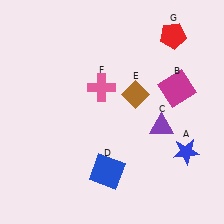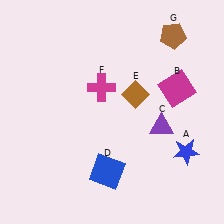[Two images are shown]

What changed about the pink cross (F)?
In Image 1, F is pink. In Image 2, it changed to magenta.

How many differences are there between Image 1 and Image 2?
There are 2 differences between the two images.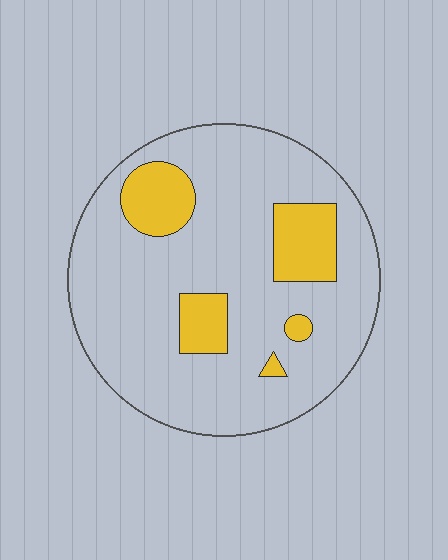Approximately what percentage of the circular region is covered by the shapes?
Approximately 20%.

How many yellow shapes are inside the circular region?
5.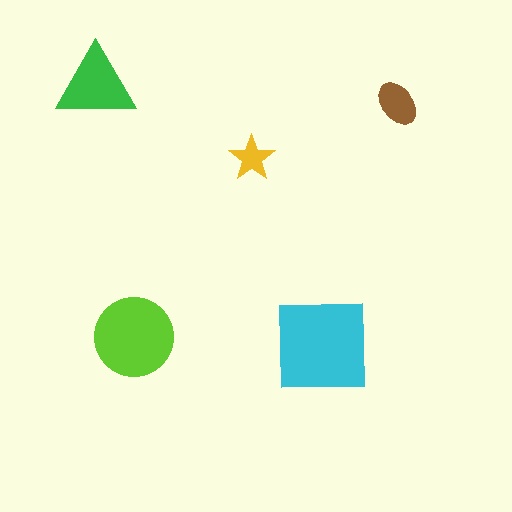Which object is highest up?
The green triangle is topmost.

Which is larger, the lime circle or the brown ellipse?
The lime circle.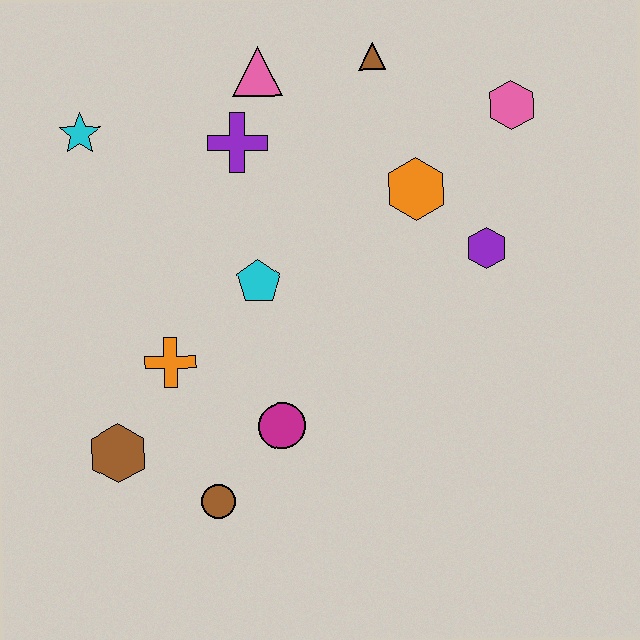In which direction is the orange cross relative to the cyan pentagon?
The orange cross is to the left of the cyan pentagon.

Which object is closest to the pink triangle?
The purple cross is closest to the pink triangle.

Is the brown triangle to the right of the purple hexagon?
No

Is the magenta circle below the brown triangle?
Yes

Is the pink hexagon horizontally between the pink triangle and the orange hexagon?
No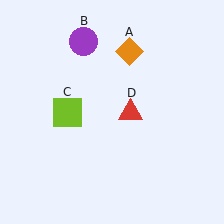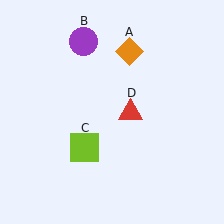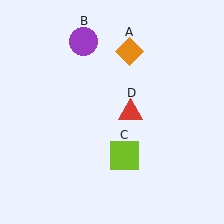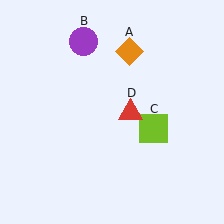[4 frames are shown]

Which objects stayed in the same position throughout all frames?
Orange diamond (object A) and purple circle (object B) and red triangle (object D) remained stationary.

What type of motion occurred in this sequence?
The lime square (object C) rotated counterclockwise around the center of the scene.